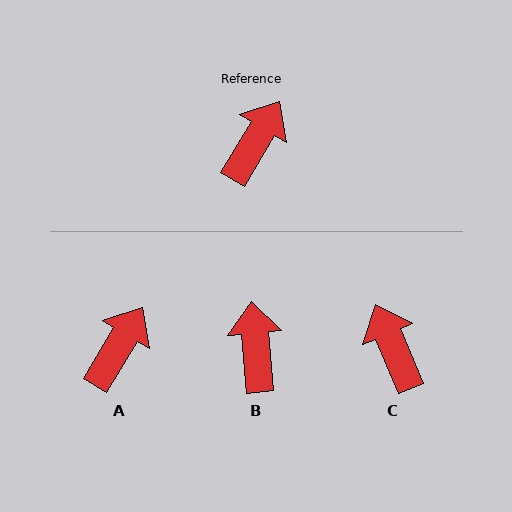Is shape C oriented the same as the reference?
No, it is off by about 54 degrees.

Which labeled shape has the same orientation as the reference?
A.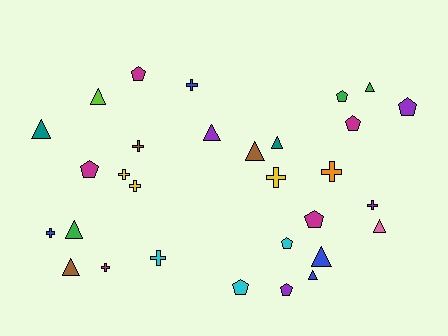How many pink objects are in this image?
There is 1 pink object.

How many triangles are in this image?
There are 11 triangles.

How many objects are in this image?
There are 30 objects.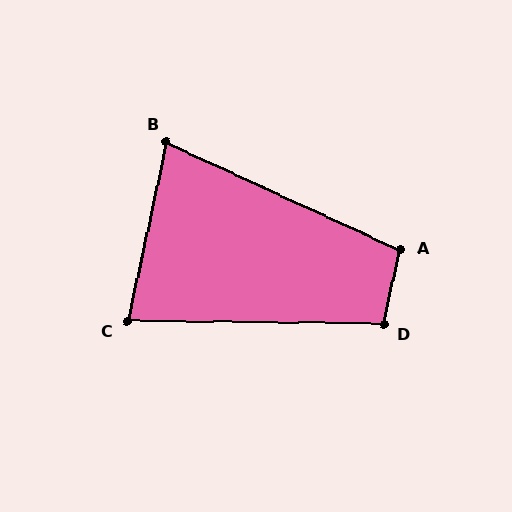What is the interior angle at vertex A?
Approximately 102 degrees (obtuse).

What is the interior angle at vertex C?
Approximately 78 degrees (acute).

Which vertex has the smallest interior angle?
B, at approximately 78 degrees.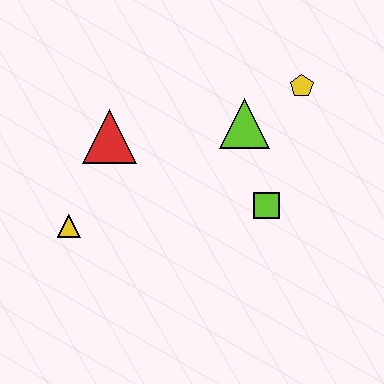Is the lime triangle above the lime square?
Yes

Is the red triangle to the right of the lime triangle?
No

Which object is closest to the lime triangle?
The yellow pentagon is closest to the lime triangle.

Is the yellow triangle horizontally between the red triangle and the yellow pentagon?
No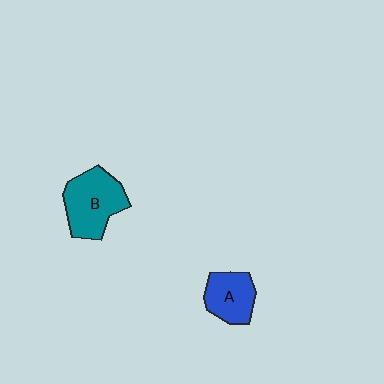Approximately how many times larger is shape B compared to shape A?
Approximately 1.4 times.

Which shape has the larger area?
Shape B (teal).